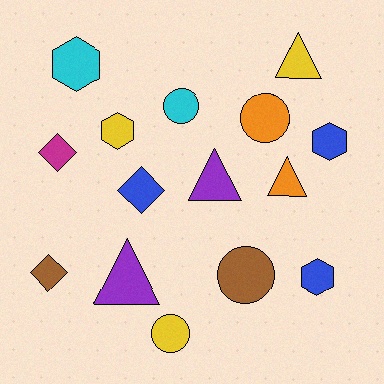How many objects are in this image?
There are 15 objects.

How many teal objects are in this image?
There are no teal objects.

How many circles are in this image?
There are 4 circles.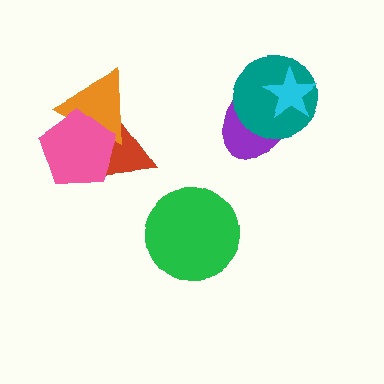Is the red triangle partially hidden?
Yes, it is partially covered by another shape.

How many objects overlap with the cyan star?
2 objects overlap with the cyan star.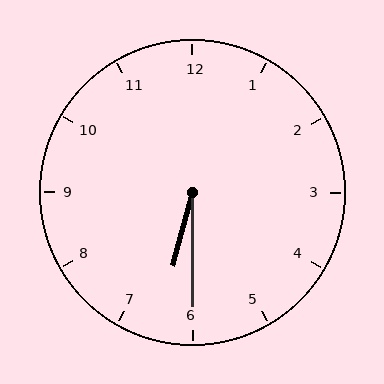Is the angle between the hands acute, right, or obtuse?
It is acute.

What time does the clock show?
6:30.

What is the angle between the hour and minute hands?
Approximately 15 degrees.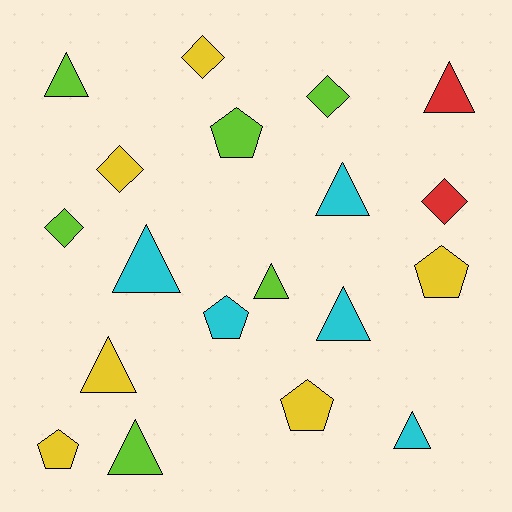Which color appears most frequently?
Lime, with 6 objects.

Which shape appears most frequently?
Triangle, with 9 objects.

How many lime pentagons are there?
There is 1 lime pentagon.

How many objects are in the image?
There are 19 objects.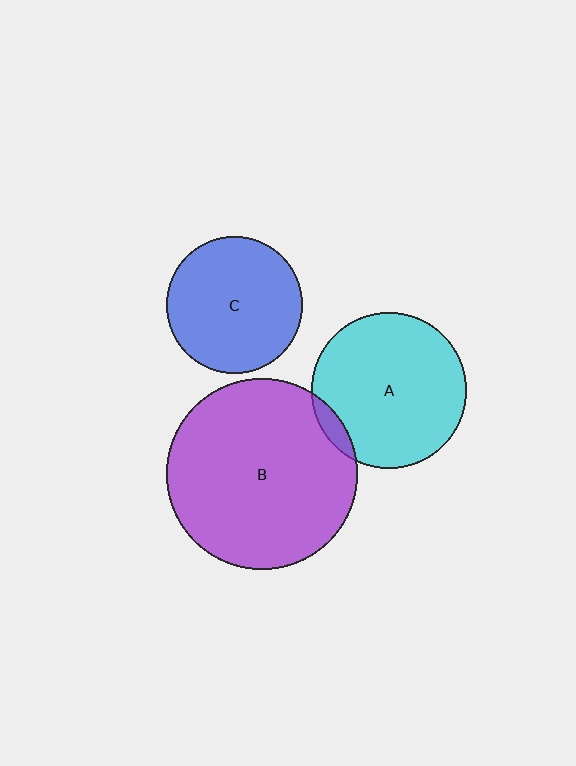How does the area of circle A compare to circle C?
Approximately 1.3 times.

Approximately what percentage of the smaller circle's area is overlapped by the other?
Approximately 5%.